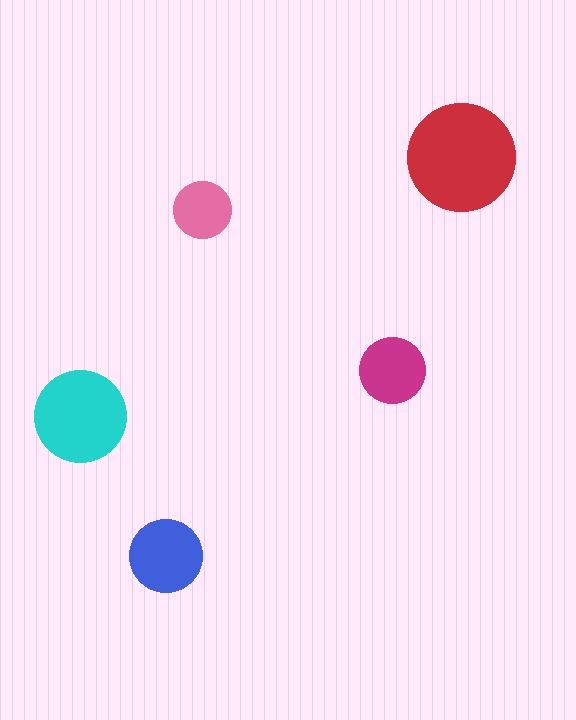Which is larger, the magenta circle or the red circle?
The red one.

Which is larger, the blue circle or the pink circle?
The blue one.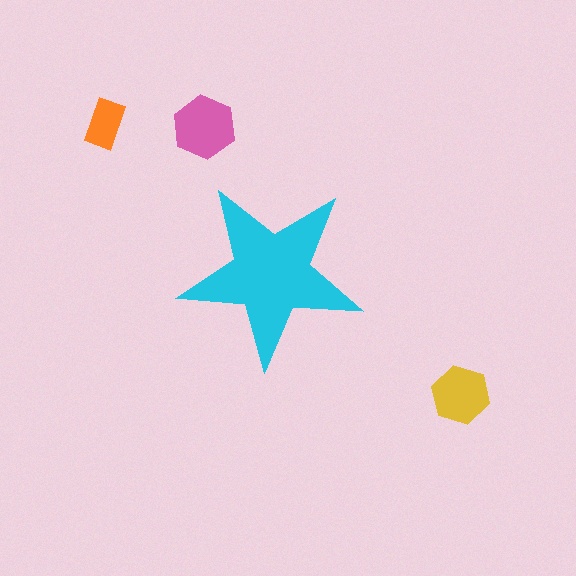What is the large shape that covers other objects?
A cyan star.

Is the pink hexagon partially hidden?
No, the pink hexagon is fully visible.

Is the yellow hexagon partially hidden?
No, the yellow hexagon is fully visible.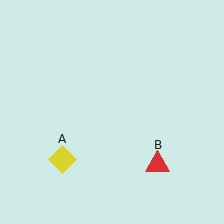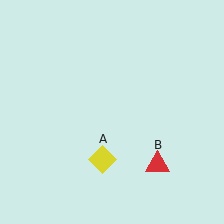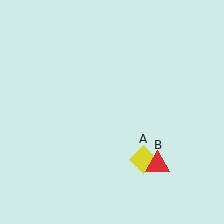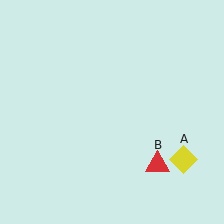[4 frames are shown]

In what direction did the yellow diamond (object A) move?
The yellow diamond (object A) moved right.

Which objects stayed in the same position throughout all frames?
Red triangle (object B) remained stationary.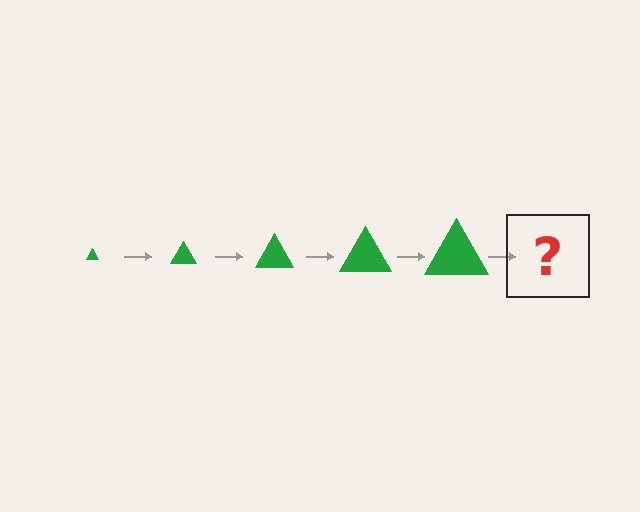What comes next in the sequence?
The next element should be a green triangle, larger than the previous one.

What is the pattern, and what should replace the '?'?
The pattern is that the triangle gets progressively larger each step. The '?' should be a green triangle, larger than the previous one.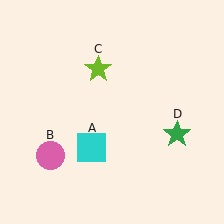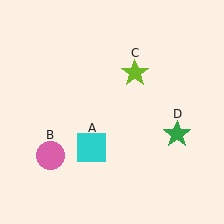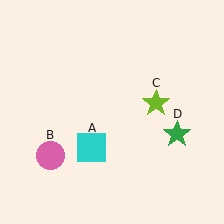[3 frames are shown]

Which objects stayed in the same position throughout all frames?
Cyan square (object A) and pink circle (object B) and green star (object D) remained stationary.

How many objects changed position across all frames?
1 object changed position: lime star (object C).